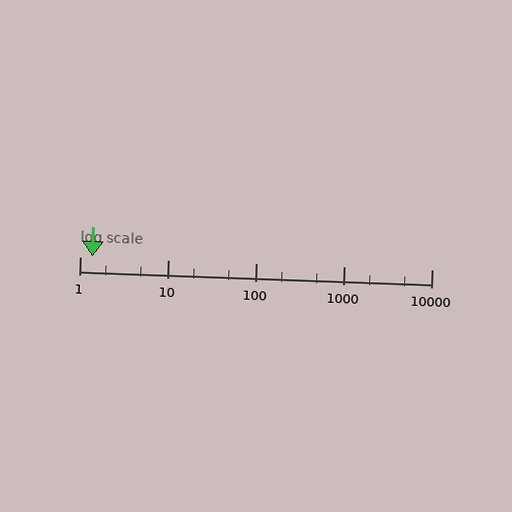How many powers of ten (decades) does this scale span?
The scale spans 4 decades, from 1 to 10000.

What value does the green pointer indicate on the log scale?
The pointer indicates approximately 1.4.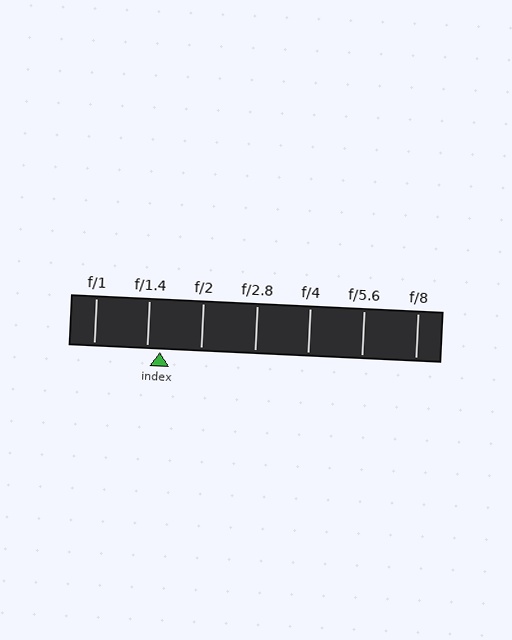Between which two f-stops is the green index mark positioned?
The index mark is between f/1.4 and f/2.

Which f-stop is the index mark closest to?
The index mark is closest to f/1.4.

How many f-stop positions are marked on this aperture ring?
There are 7 f-stop positions marked.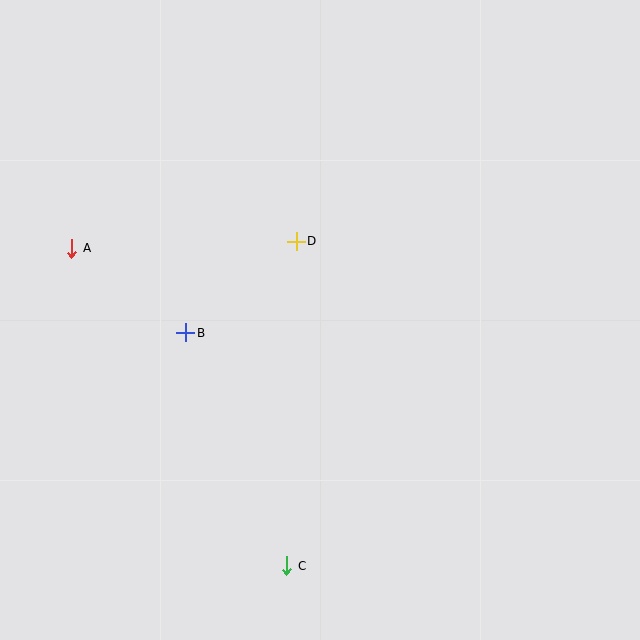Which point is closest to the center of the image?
Point D at (296, 241) is closest to the center.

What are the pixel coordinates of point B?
Point B is at (186, 333).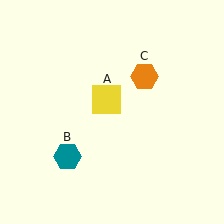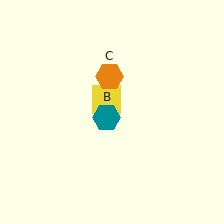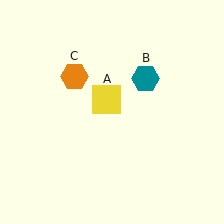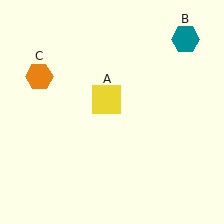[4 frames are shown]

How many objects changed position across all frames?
2 objects changed position: teal hexagon (object B), orange hexagon (object C).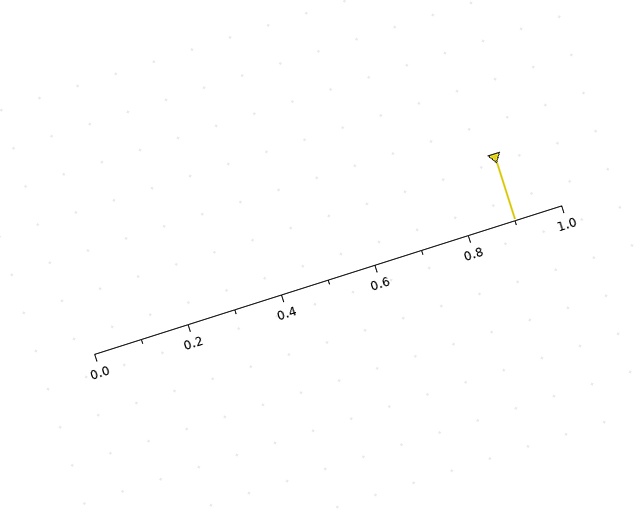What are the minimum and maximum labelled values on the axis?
The axis runs from 0.0 to 1.0.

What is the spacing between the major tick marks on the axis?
The major ticks are spaced 0.2 apart.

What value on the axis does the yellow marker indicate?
The marker indicates approximately 0.9.